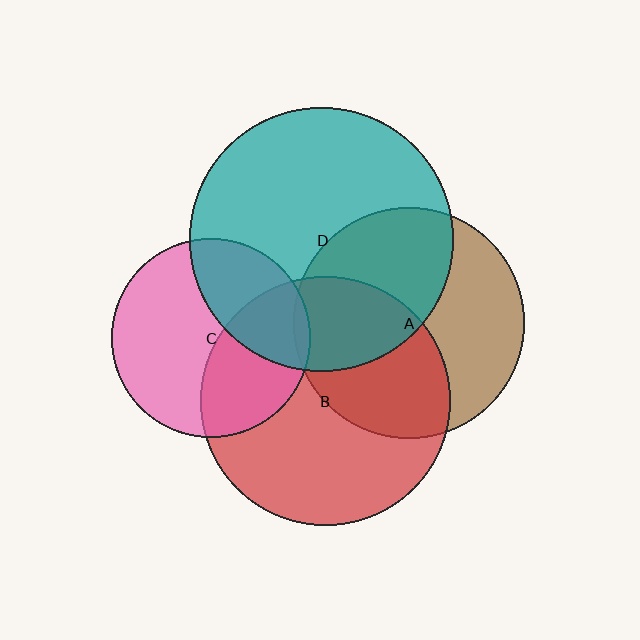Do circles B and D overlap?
Yes.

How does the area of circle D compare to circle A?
Approximately 1.3 times.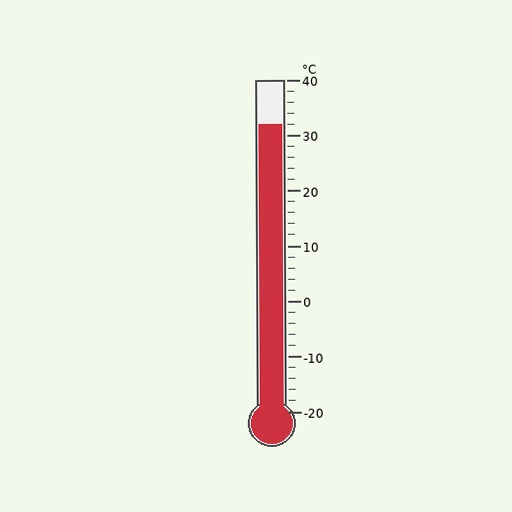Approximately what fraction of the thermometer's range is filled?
The thermometer is filled to approximately 85% of its range.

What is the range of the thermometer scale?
The thermometer scale ranges from -20°C to 40°C.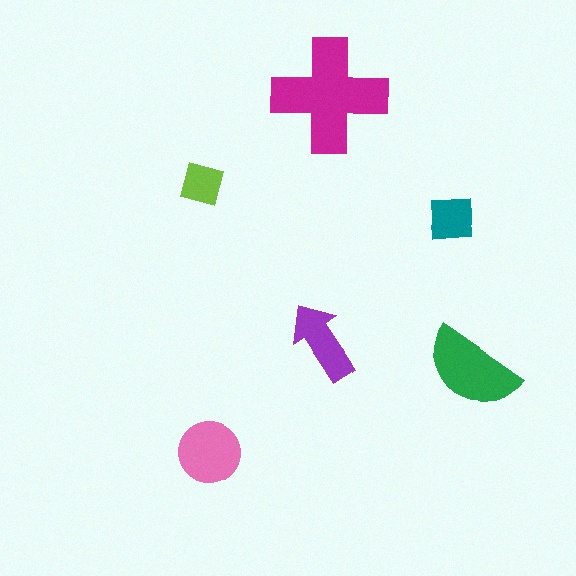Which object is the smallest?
The lime square.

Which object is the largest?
The magenta cross.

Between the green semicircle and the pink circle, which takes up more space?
The green semicircle.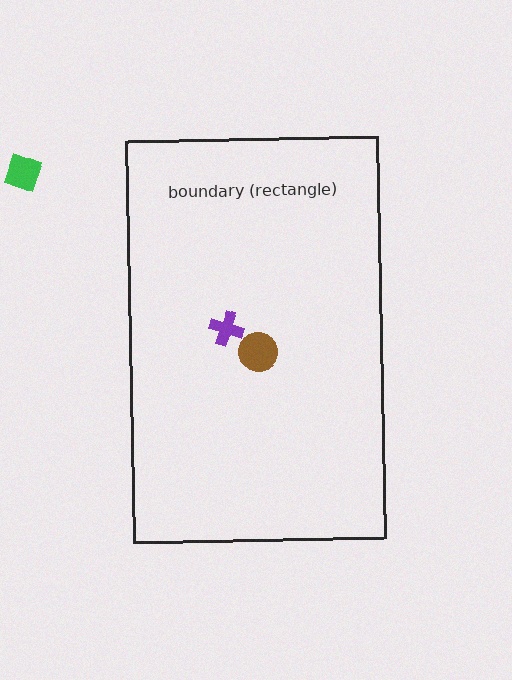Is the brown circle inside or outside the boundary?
Inside.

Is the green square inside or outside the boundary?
Outside.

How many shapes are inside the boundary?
2 inside, 1 outside.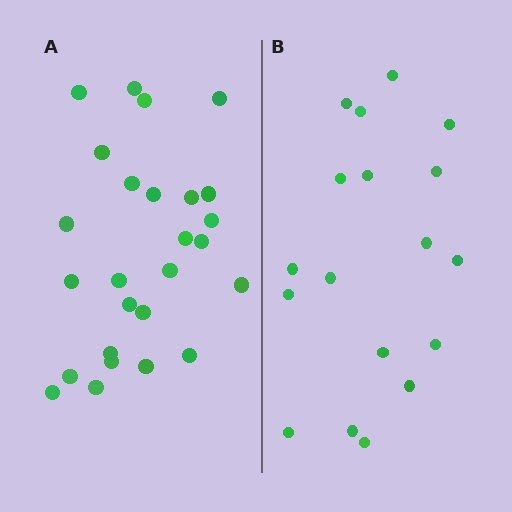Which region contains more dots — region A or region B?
Region A (the left region) has more dots.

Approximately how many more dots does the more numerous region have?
Region A has roughly 8 or so more dots than region B.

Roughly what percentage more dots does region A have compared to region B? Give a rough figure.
About 45% more.